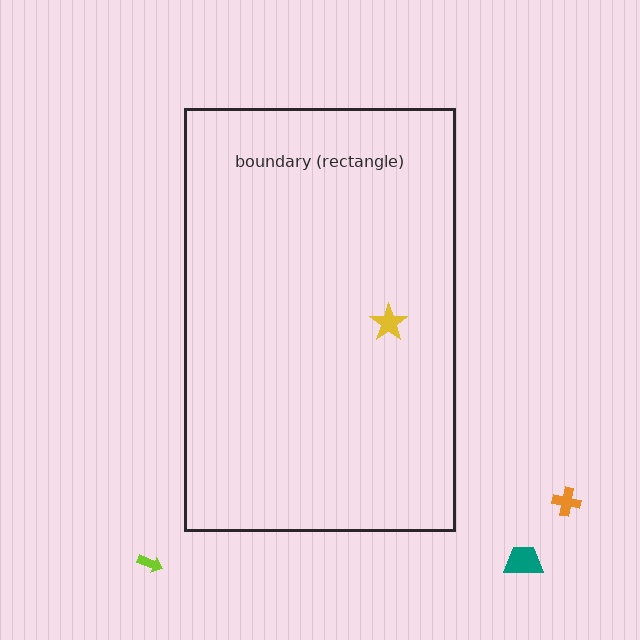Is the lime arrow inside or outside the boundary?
Outside.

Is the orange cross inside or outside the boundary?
Outside.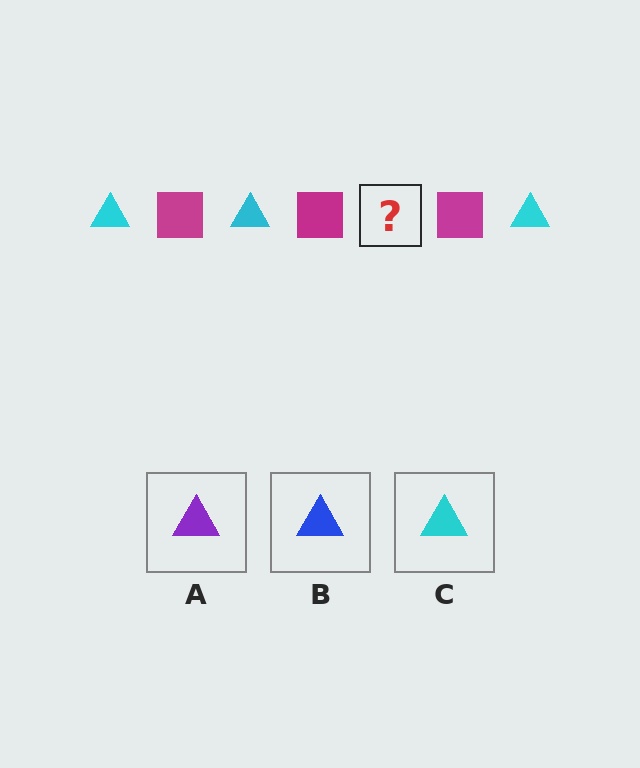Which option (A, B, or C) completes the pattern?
C.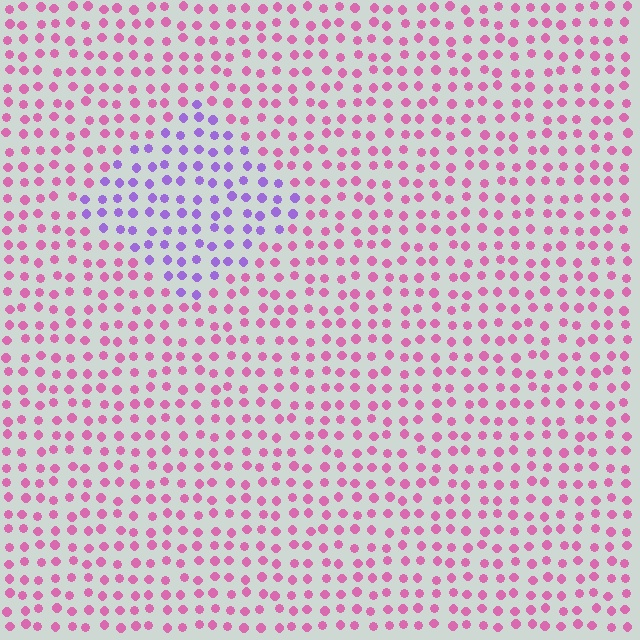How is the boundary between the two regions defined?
The boundary is defined purely by a slight shift in hue (about 55 degrees). Spacing, size, and orientation are identical on both sides.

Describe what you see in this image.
The image is filled with small pink elements in a uniform arrangement. A diamond-shaped region is visible where the elements are tinted to a slightly different hue, forming a subtle color boundary.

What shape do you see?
I see a diamond.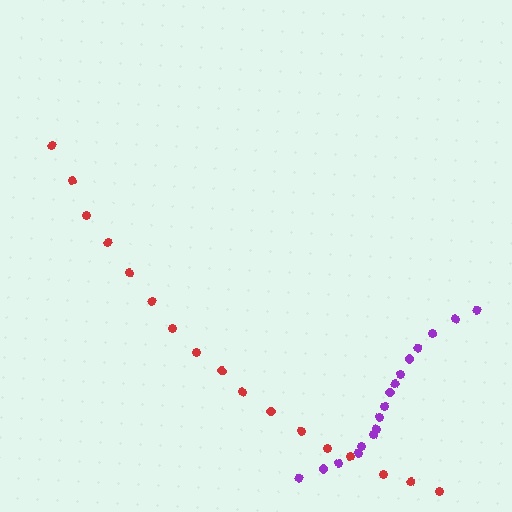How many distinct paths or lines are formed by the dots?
There are 2 distinct paths.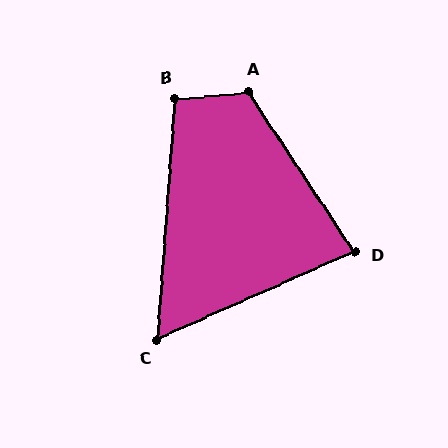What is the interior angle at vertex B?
Approximately 100 degrees (obtuse).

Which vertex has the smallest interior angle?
C, at approximately 62 degrees.